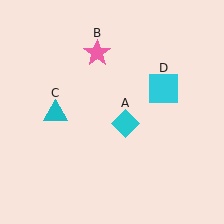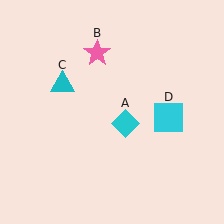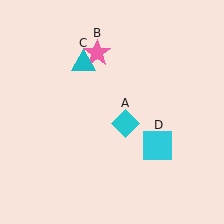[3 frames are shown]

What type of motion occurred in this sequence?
The cyan triangle (object C), cyan square (object D) rotated clockwise around the center of the scene.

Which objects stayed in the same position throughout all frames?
Cyan diamond (object A) and pink star (object B) remained stationary.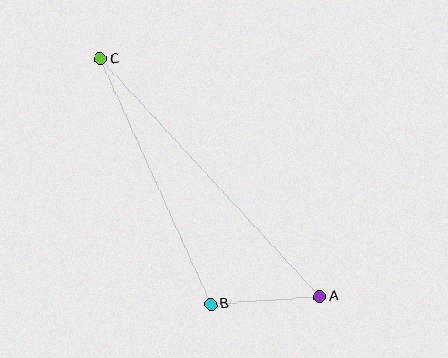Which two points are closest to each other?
Points A and B are closest to each other.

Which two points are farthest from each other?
Points A and C are farthest from each other.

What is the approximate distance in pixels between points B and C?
The distance between B and C is approximately 269 pixels.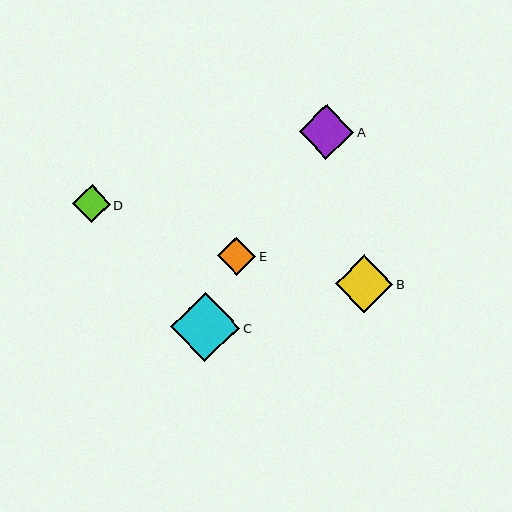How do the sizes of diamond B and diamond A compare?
Diamond B and diamond A are approximately the same size.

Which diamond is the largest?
Diamond C is the largest with a size of approximately 70 pixels.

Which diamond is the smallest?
Diamond D is the smallest with a size of approximately 38 pixels.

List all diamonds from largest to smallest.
From largest to smallest: C, B, A, E, D.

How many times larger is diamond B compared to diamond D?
Diamond B is approximately 1.5 times the size of diamond D.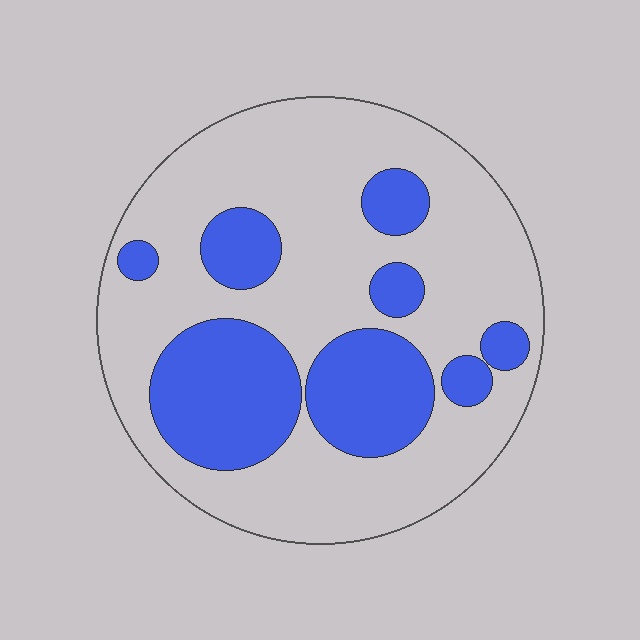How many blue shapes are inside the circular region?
8.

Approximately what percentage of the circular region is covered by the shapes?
Approximately 30%.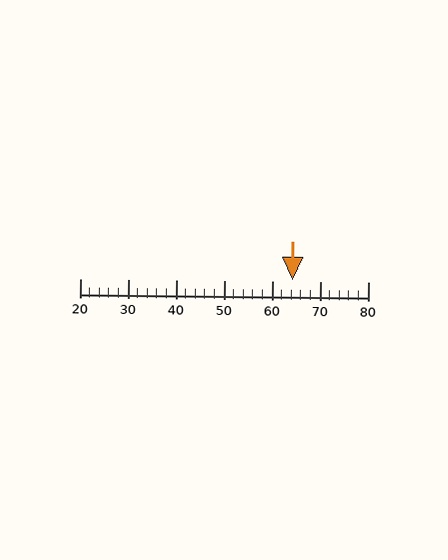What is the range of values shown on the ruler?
The ruler shows values from 20 to 80.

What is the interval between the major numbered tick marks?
The major tick marks are spaced 10 units apart.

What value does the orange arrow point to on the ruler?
The orange arrow points to approximately 64.